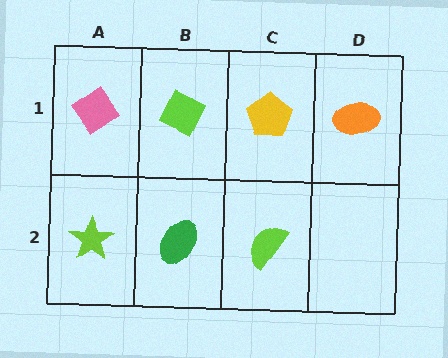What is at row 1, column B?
A lime diamond.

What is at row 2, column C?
A lime semicircle.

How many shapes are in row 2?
3 shapes.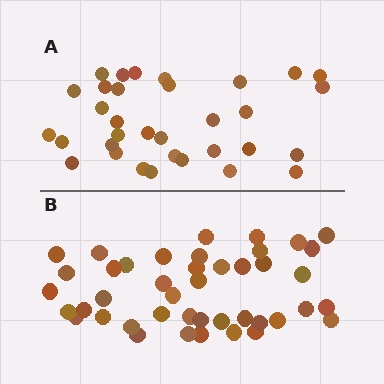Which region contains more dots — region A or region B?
Region B (the bottom region) has more dots.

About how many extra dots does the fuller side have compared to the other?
Region B has roughly 10 or so more dots than region A.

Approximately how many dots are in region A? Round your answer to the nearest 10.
About 30 dots. (The exact count is 33, which rounds to 30.)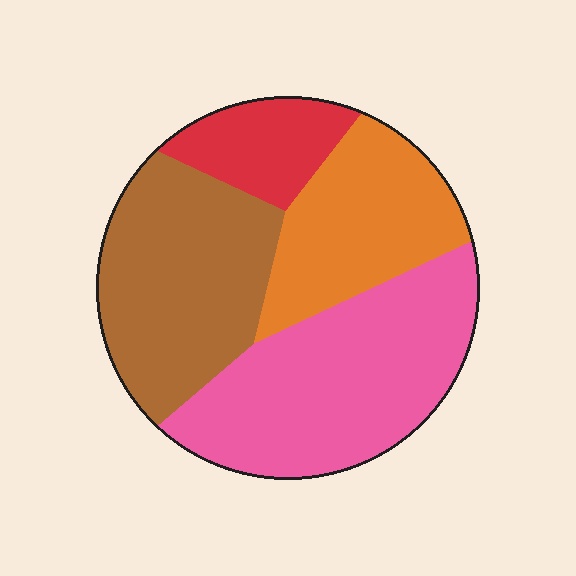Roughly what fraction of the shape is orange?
Orange takes up about one fifth (1/5) of the shape.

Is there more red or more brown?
Brown.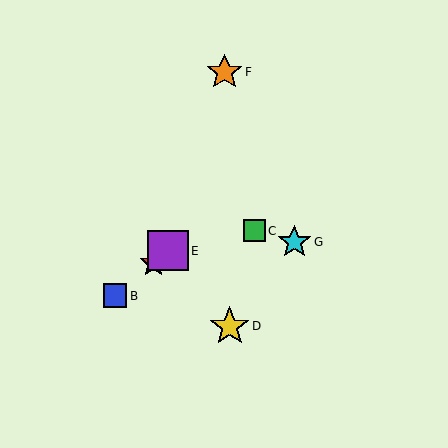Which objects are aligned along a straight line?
Objects A, B, E are aligned along a straight line.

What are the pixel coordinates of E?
Object E is at (168, 251).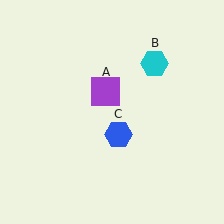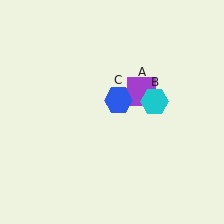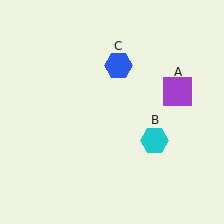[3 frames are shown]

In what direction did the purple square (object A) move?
The purple square (object A) moved right.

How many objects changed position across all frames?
3 objects changed position: purple square (object A), cyan hexagon (object B), blue hexagon (object C).